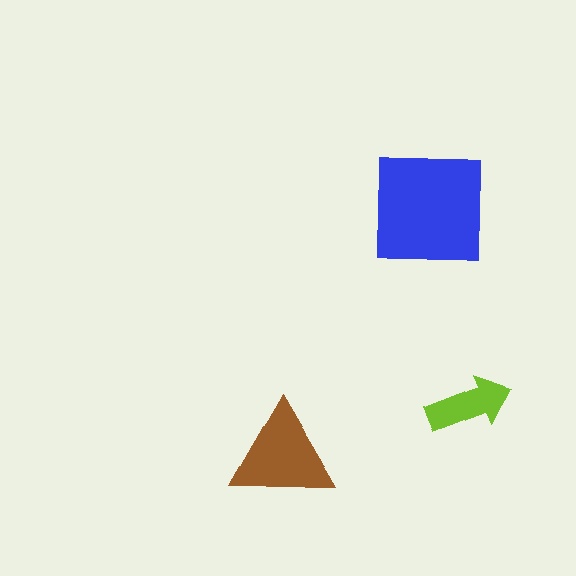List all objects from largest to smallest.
The blue square, the brown triangle, the lime arrow.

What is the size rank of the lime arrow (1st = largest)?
3rd.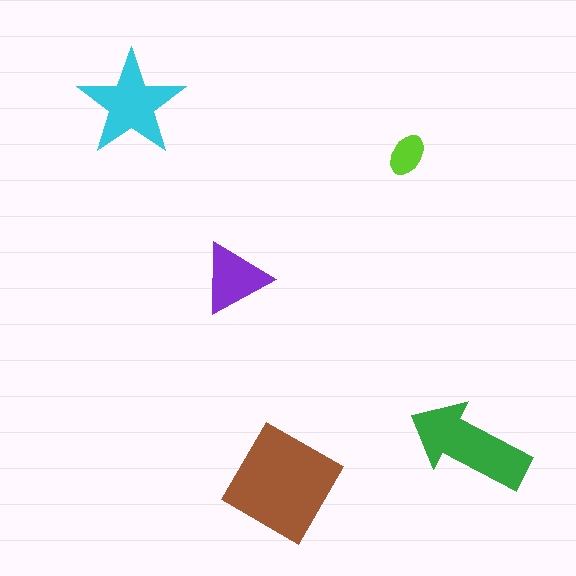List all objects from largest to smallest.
The brown diamond, the green arrow, the cyan star, the purple triangle, the lime ellipse.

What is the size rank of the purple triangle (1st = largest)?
4th.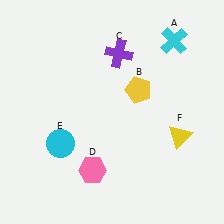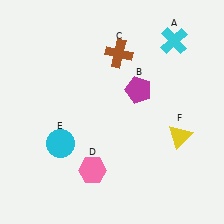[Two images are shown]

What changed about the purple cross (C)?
In Image 1, C is purple. In Image 2, it changed to brown.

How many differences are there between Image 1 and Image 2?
There are 2 differences between the two images.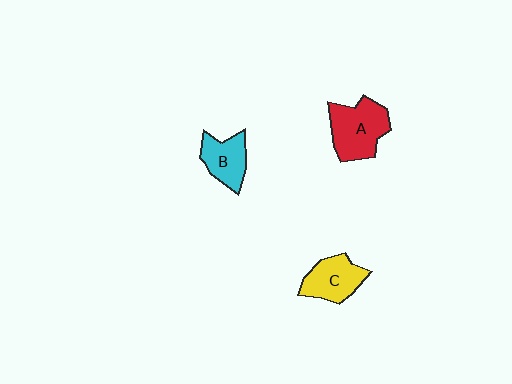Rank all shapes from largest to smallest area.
From largest to smallest: A (red), C (yellow), B (cyan).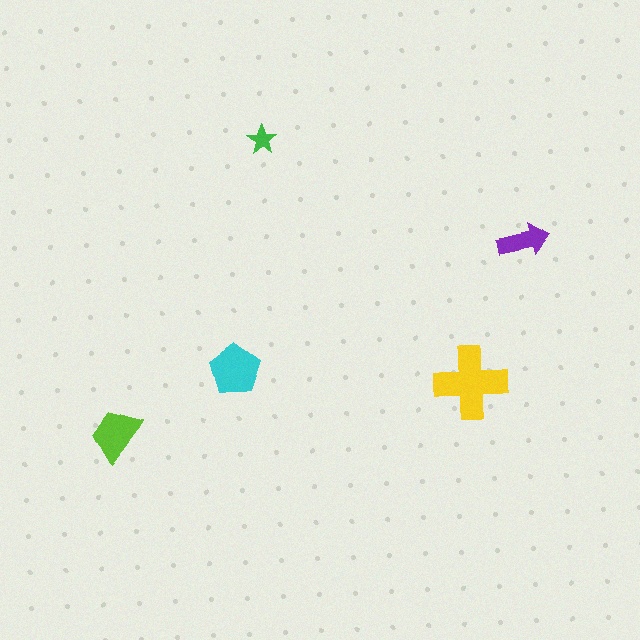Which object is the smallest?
The green star.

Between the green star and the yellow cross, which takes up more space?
The yellow cross.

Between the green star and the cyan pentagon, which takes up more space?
The cyan pentagon.